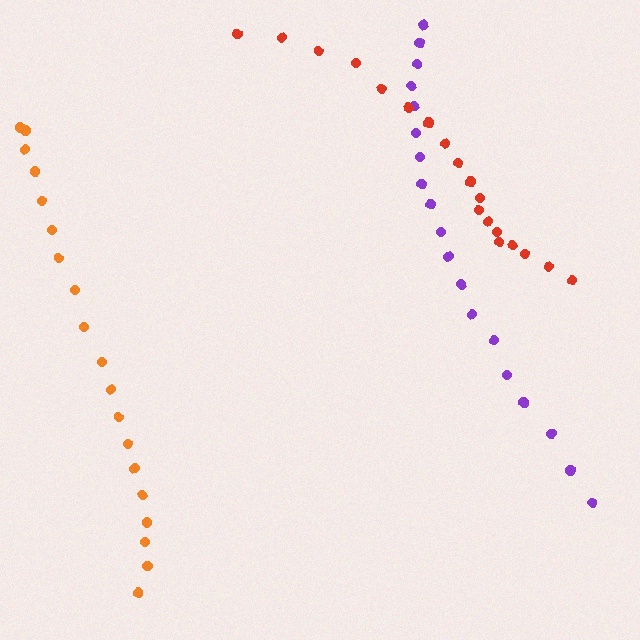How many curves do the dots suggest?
There are 3 distinct paths.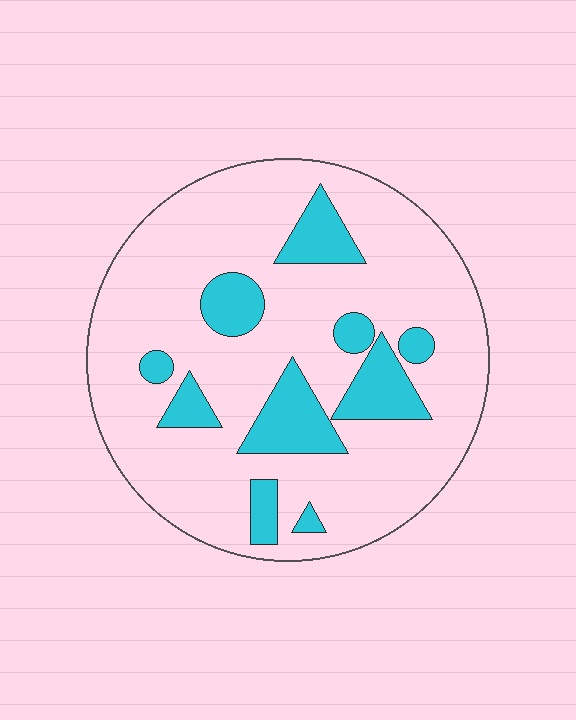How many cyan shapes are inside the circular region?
10.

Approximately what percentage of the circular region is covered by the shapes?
Approximately 20%.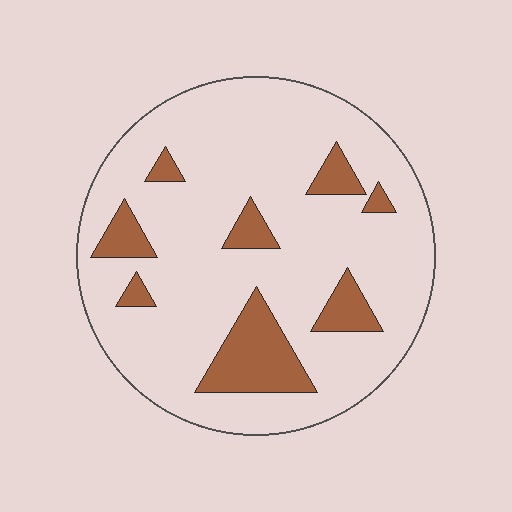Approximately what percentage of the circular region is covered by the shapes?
Approximately 15%.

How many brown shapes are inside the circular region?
8.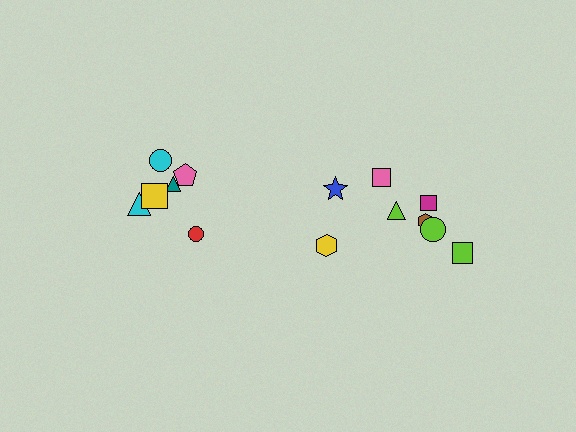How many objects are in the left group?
There are 6 objects.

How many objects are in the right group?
There are 8 objects.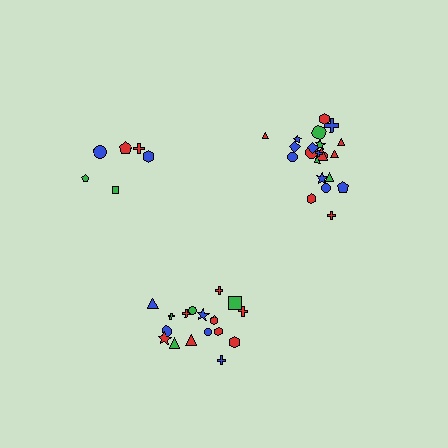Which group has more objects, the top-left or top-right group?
The top-right group.